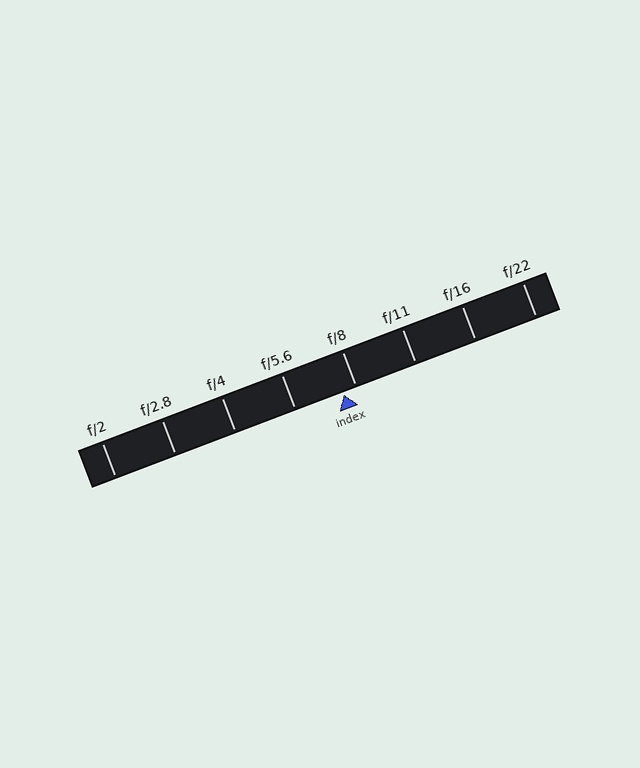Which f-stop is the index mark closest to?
The index mark is closest to f/8.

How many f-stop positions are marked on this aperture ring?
There are 8 f-stop positions marked.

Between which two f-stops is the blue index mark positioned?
The index mark is between f/5.6 and f/8.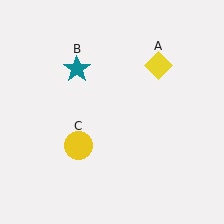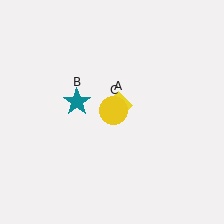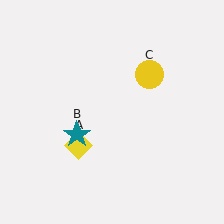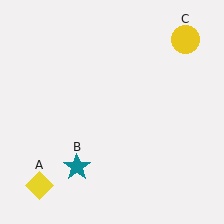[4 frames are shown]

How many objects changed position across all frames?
3 objects changed position: yellow diamond (object A), teal star (object B), yellow circle (object C).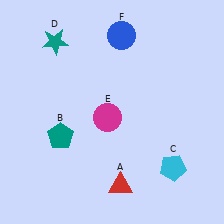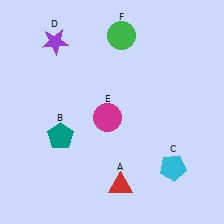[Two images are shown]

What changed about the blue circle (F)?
In Image 1, F is blue. In Image 2, it changed to green.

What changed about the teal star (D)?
In Image 1, D is teal. In Image 2, it changed to purple.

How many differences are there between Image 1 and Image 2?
There are 2 differences between the two images.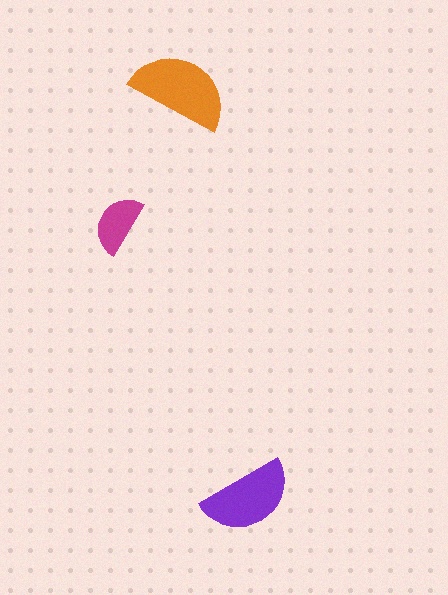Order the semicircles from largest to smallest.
the orange one, the purple one, the magenta one.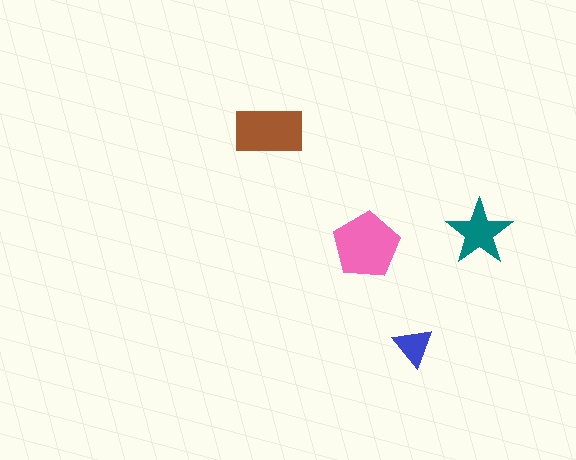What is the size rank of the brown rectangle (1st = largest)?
2nd.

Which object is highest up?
The brown rectangle is topmost.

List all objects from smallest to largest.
The blue triangle, the teal star, the brown rectangle, the pink pentagon.